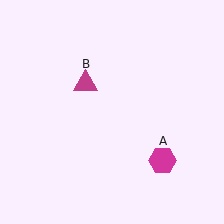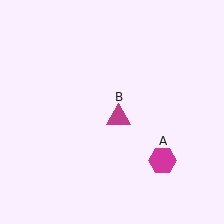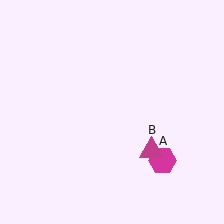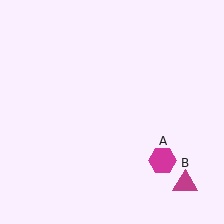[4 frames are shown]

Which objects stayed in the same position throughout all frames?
Magenta hexagon (object A) remained stationary.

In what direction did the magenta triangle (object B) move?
The magenta triangle (object B) moved down and to the right.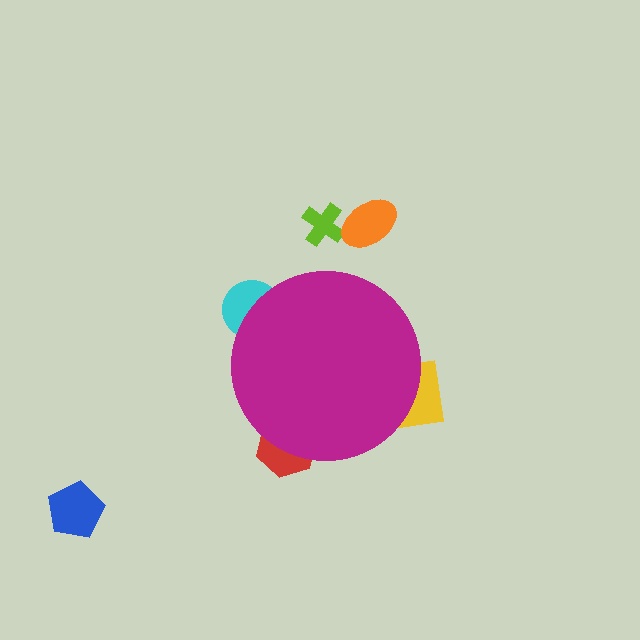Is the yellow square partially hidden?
Yes, the yellow square is partially hidden behind the magenta circle.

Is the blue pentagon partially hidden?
No, the blue pentagon is fully visible.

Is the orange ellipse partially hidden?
No, the orange ellipse is fully visible.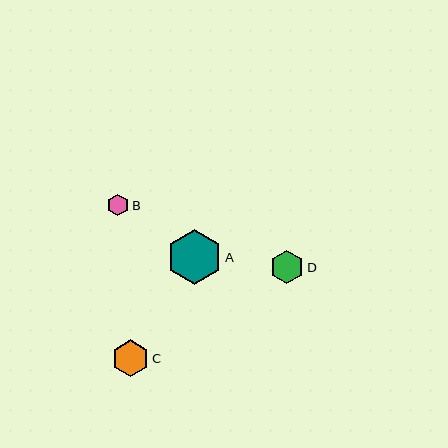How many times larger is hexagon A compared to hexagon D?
Hexagon A is approximately 1.7 times the size of hexagon D.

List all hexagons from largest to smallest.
From largest to smallest: A, C, D, B.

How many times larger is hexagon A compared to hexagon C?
Hexagon A is approximately 1.5 times the size of hexagon C.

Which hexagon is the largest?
Hexagon A is the largest with a size of approximately 55 pixels.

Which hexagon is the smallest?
Hexagon B is the smallest with a size of approximately 22 pixels.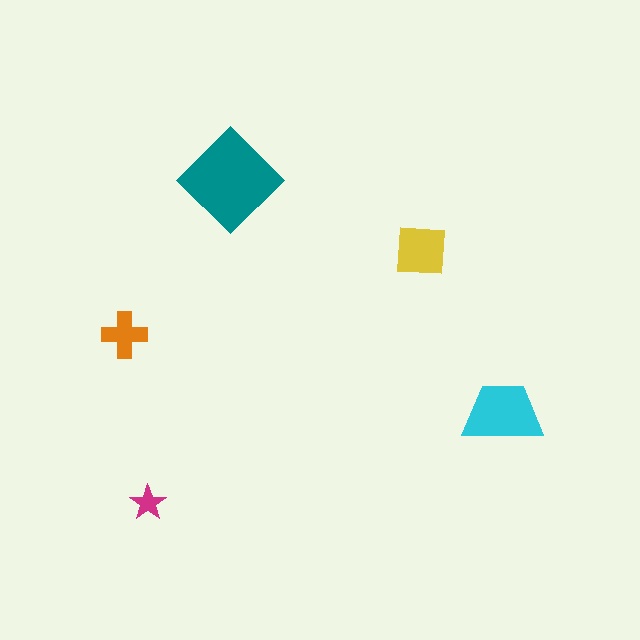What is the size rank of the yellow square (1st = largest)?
3rd.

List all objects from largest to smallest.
The teal diamond, the cyan trapezoid, the yellow square, the orange cross, the magenta star.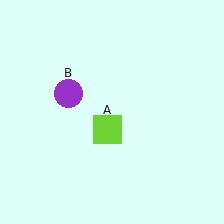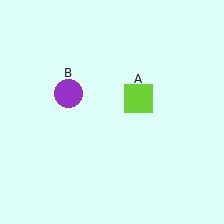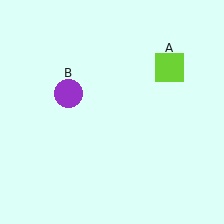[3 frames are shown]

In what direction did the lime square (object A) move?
The lime square (object A) moved up and to the right.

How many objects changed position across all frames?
1 object changed position: lime square (object A).